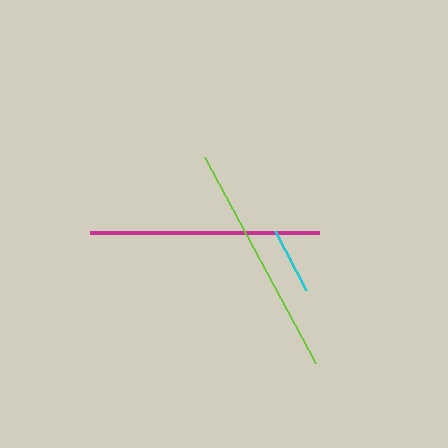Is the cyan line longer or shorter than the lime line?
The lime line is longer than the cyan line.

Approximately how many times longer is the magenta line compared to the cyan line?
The magenta line is approximately 3.4 times the length of the cyan line.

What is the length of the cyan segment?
The cyan segment is approximately 67 pixels long.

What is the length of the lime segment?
The lime segment is approximately 234 pixels long.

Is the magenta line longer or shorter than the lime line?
The lime line is longer than the magenta line.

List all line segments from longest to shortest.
From longest to shortest: lime, magenta, cyan.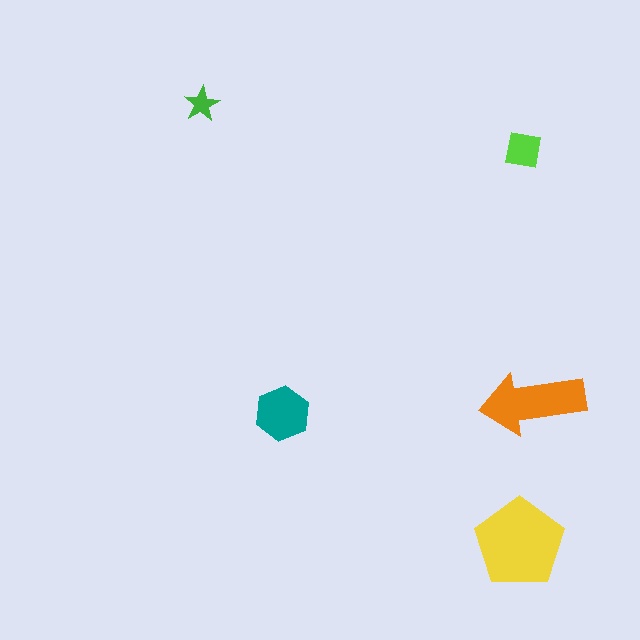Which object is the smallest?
The green star.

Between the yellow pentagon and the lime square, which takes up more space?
The yellow pentagon.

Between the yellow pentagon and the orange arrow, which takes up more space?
The yellow pentagon.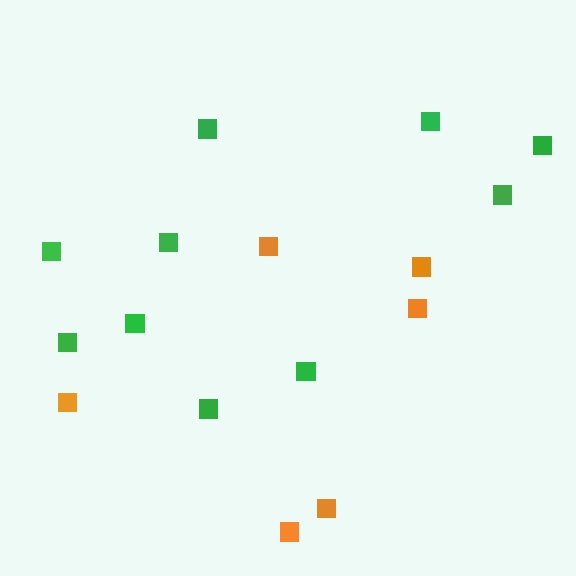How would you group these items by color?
There are 2 groups: one group of orange squares (6) and one group of green squares (10).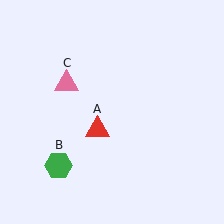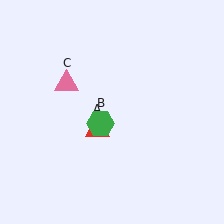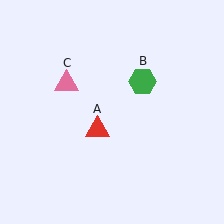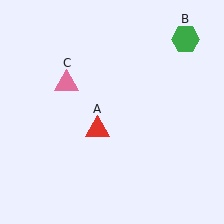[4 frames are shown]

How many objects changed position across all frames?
1 object changed position: green hexagon (object B).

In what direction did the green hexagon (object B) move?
The green hexagon (object B) moved up and to the right.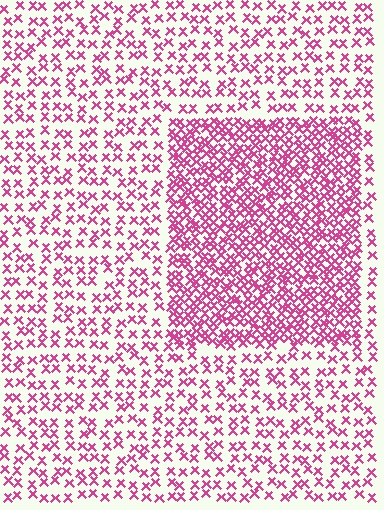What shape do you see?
I see a rectangle.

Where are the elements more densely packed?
The elements are more densely packed inside the rectangle boundary.